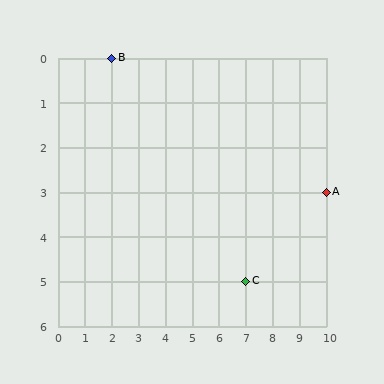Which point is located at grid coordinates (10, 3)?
Point A is at (10, 3).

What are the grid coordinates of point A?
Point A is at grid coordinates (10, 3).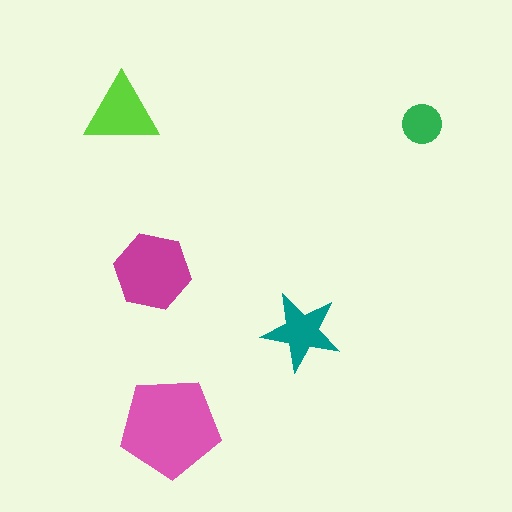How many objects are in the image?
There are 5 objects in the image.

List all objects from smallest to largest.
The green circle, the teal star, the lime triangle, the magenta hexagon, the pink pentagon.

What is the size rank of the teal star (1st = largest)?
4th.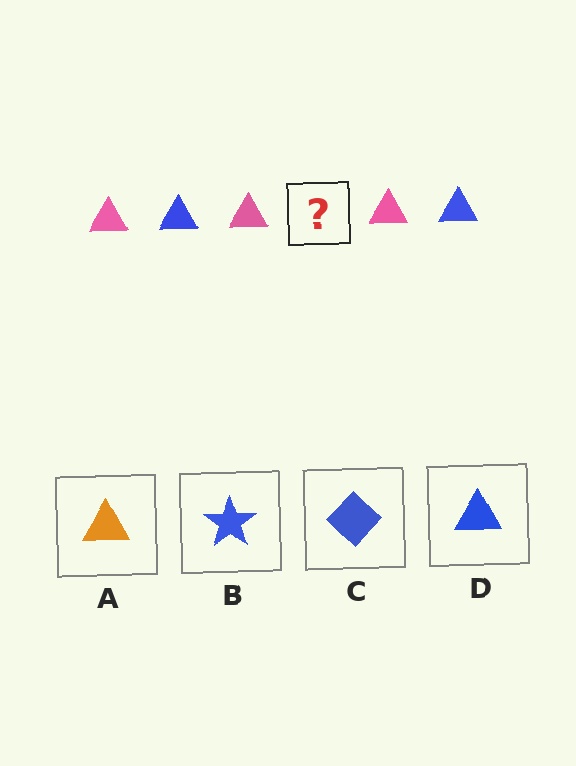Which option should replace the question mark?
Option D.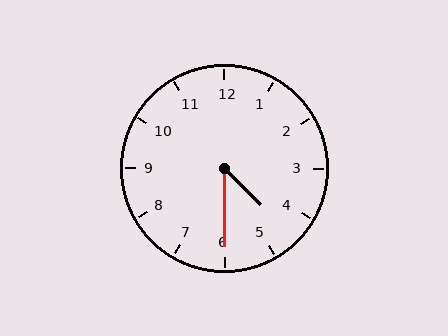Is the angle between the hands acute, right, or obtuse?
It is acute.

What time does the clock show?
4:30.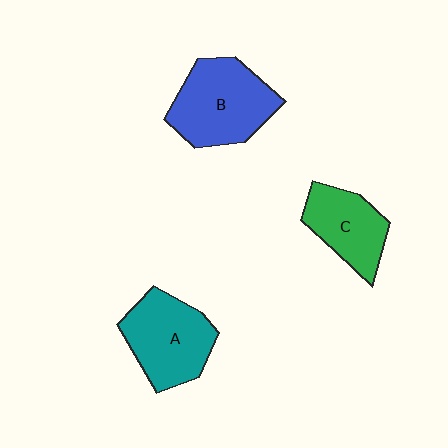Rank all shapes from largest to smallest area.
From largest to smallest: B (blue), A (teal), C (green).